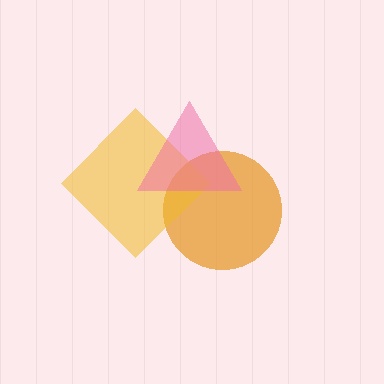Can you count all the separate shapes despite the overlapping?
Yes, there are 3 separate shapes.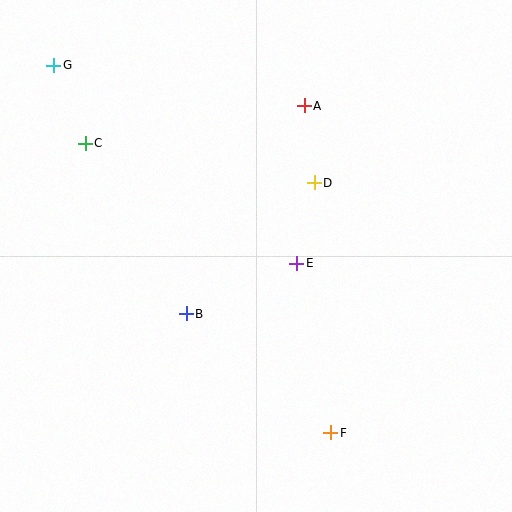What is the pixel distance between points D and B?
The distance between D and B is 183 pixels.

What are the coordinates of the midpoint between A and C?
The midpoint between A and C is at (195, 125).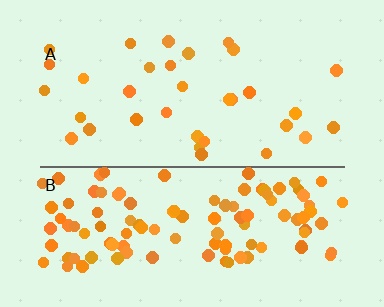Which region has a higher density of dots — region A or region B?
B (the bottom).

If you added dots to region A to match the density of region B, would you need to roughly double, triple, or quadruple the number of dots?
Approximately triple.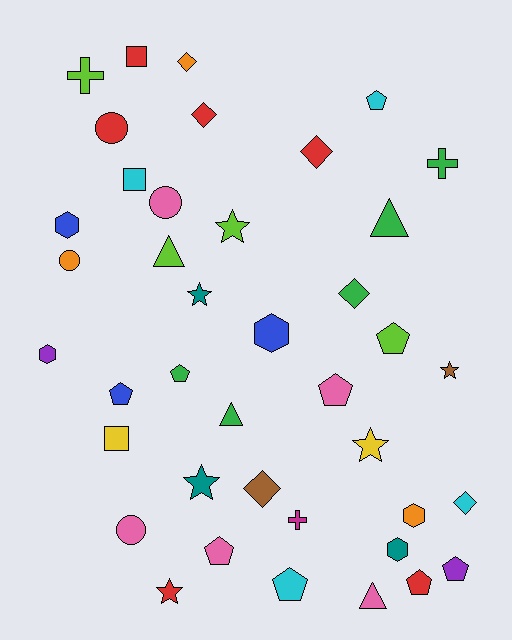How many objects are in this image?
There are 40 objects.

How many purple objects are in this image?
There are 2 purple objects.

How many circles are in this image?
There are 4 circles.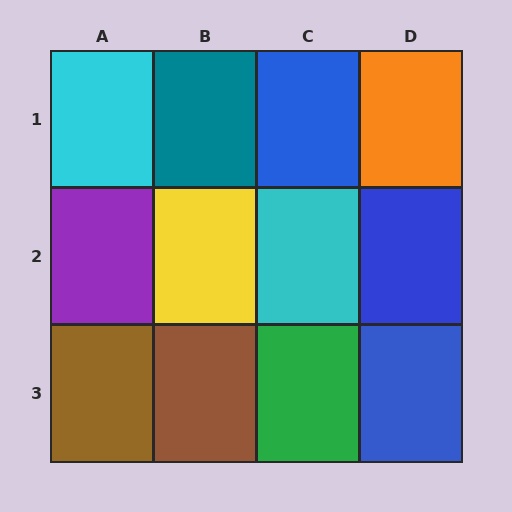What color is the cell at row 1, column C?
Blue.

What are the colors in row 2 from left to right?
Purple, yellow, cyan, blue.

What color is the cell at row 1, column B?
Teal.